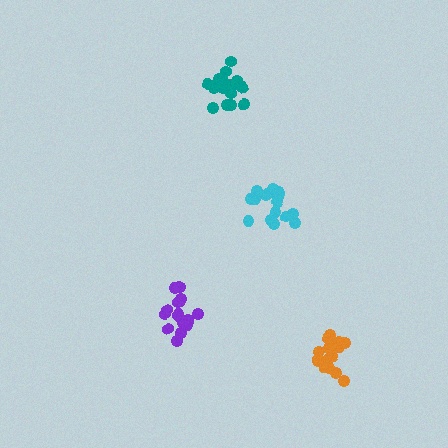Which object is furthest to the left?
The purple cluster is leftmost.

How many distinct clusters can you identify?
There are 4 distinct clusters.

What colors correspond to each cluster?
The clusters are colored: cyan, orange, purple, teal.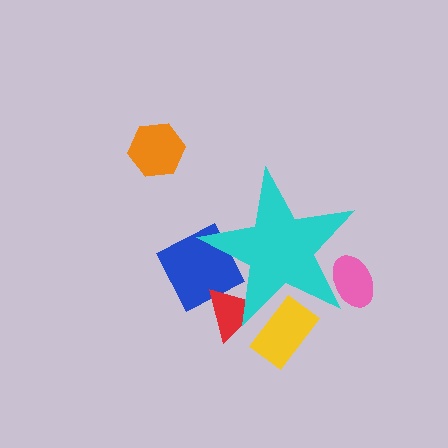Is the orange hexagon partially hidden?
No, the orange hexagon is fully visible.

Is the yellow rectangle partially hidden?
Yes, the yellow rectangle is partially hidden behind the cyan star.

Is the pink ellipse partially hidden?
Yes, the pink ellipse is partially hidden behind the cyan star.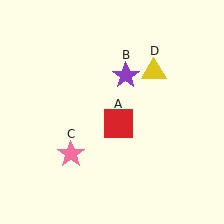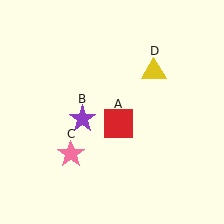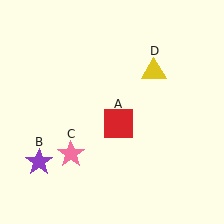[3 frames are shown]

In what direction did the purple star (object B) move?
The purple star (object B) moved down and to the left.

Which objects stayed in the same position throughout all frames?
Red square (object A) and pink star (object C) and yellow triangle (object D) remained stationary.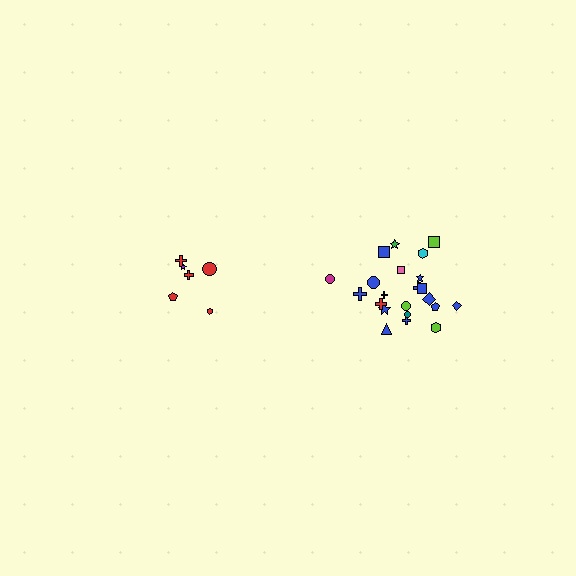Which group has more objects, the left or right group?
The right group.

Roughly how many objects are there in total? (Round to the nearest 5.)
Roughly 30 objects in total.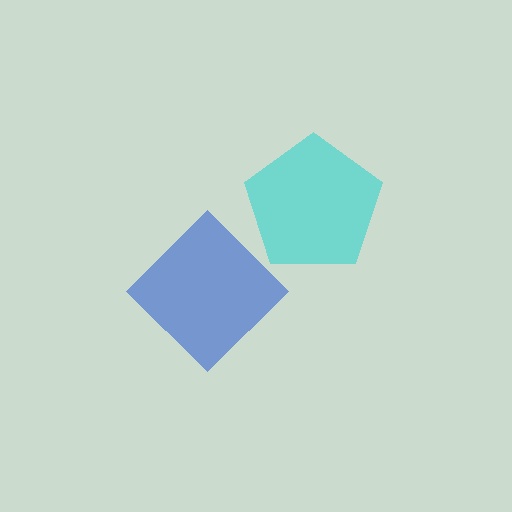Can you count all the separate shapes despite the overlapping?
Yes, there are 2 separate shapes.